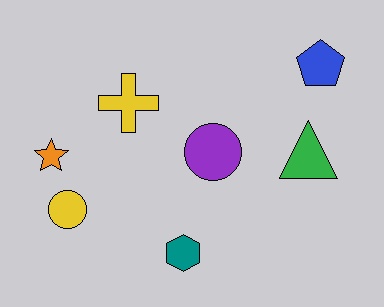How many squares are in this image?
There are no squares.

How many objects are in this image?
There are 7 objects.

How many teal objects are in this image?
There is 1 teal object.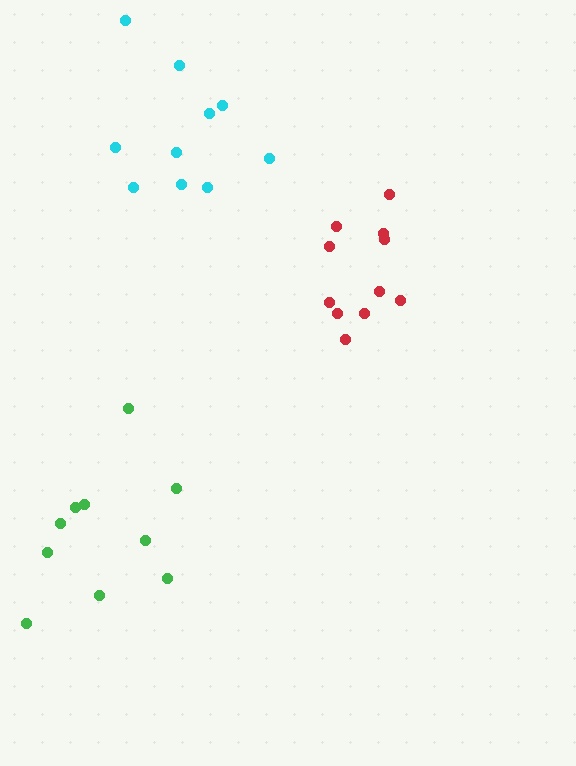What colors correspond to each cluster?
The clusters are colored: cyan, red, green.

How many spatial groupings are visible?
There are 3 spatial groupings.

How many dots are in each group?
Group 1: 10 dots, Group 2: 11 dots, Group 3: 10 dots (31 total).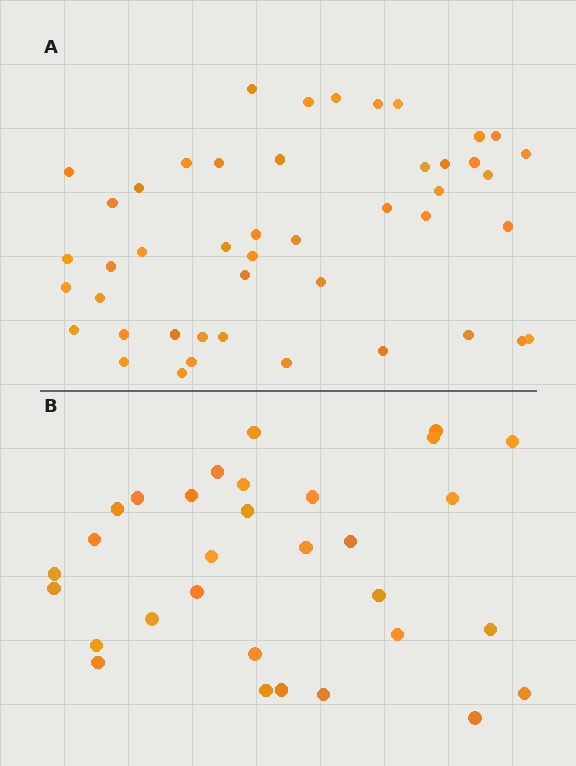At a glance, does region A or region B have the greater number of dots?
Region A (the top region) has more dots.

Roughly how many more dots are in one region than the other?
Region A has approximately 15 more dots than region B.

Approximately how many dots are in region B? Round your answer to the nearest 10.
About 30 dots. (The exact count is 31, which rounds to 30.)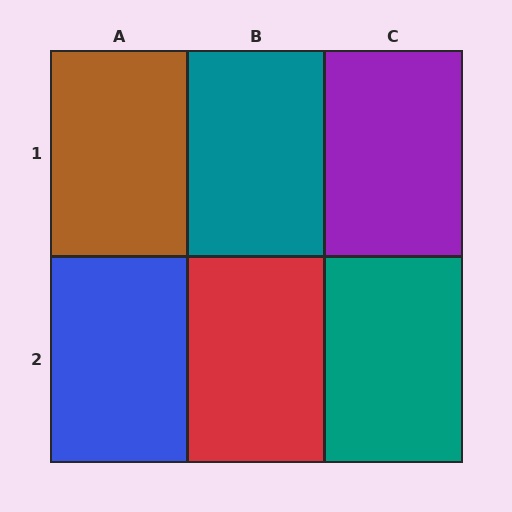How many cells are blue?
1 cell is blue.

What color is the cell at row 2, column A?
Blue.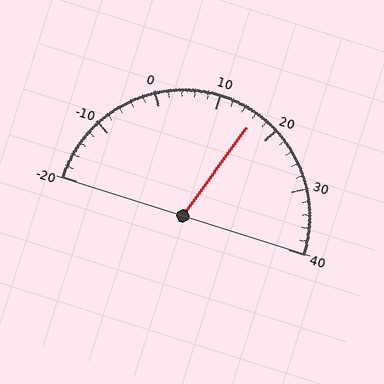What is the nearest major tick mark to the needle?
The nearest major tick mark is 20.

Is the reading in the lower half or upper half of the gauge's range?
The reading is in the upper half of the range (-20 to 40).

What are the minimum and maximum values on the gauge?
The gauge ranges from -20 to 40.